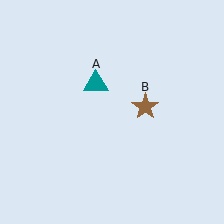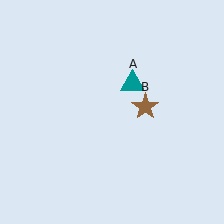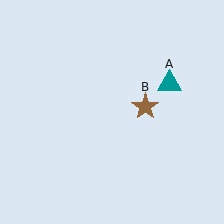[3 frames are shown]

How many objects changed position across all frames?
1 object changed position: teal triangle (object A).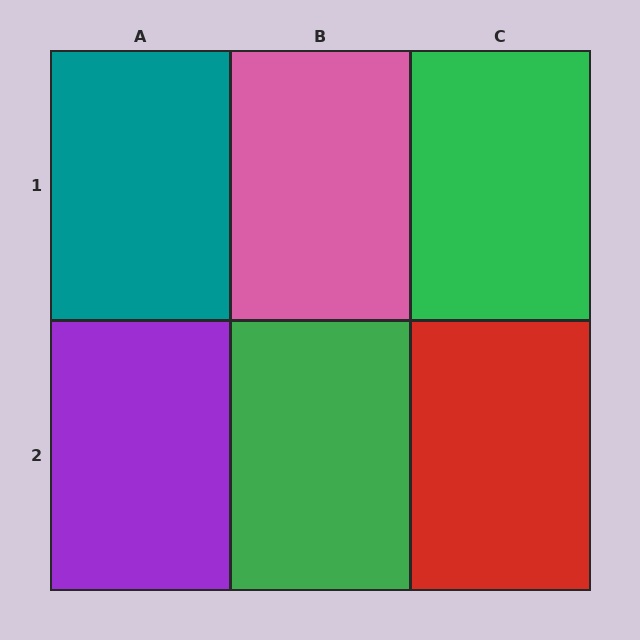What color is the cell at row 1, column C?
Green.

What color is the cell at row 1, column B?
Pink.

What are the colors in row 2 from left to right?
Purple, green, red.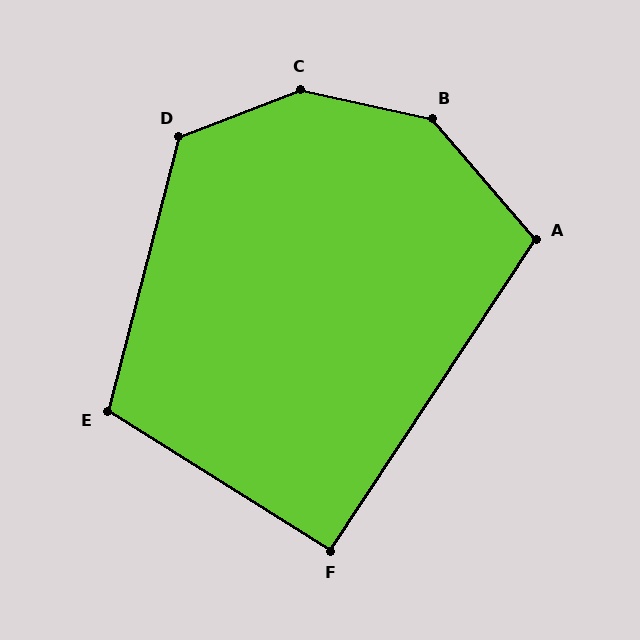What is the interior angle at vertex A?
Approximately 106 degrees (obtuse).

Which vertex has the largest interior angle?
C, at approximately 147 degrees.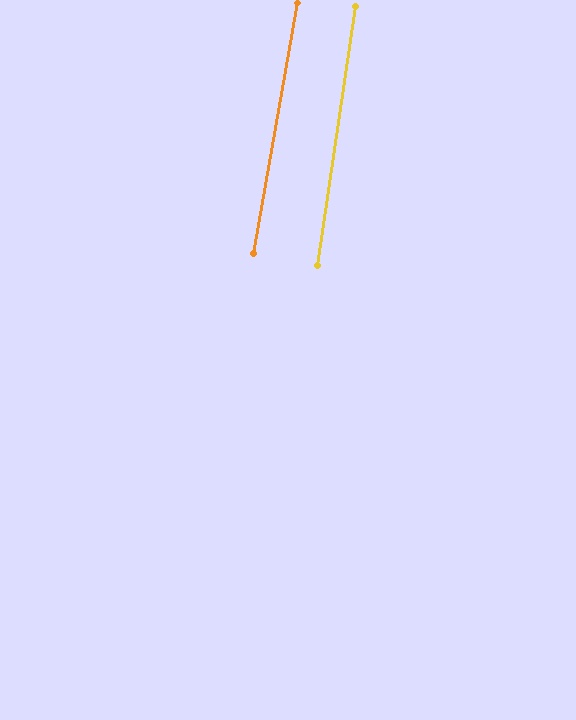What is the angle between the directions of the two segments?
Approximately 2 degrees.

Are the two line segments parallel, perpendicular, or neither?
Parallel — their directions differ by only 1.7°.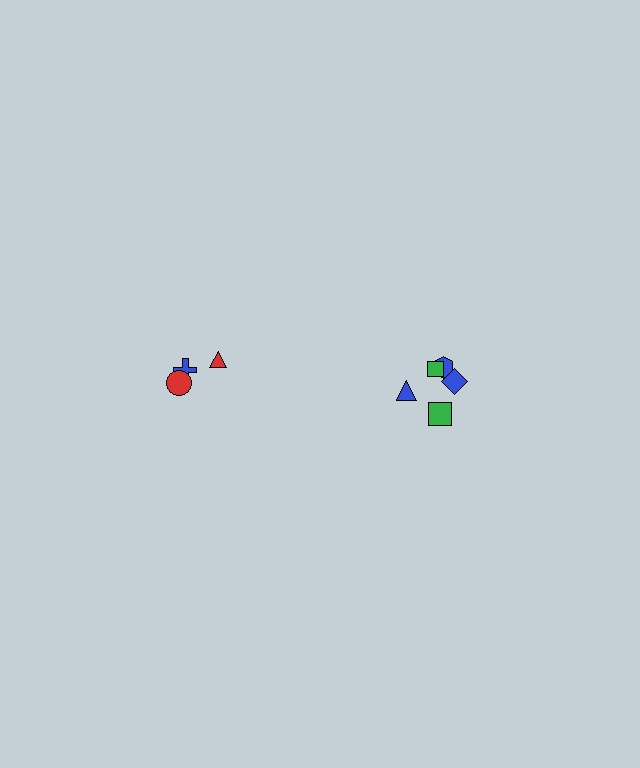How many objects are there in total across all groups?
There are 8 objects.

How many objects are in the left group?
There are 3 objects.